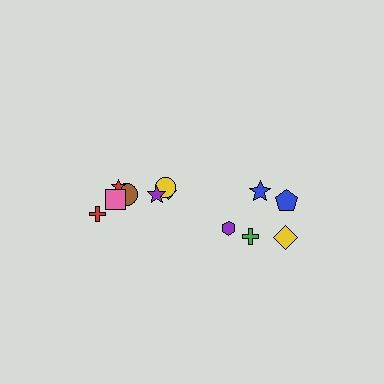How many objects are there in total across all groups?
There are 12 objects.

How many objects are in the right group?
There are 5 objects.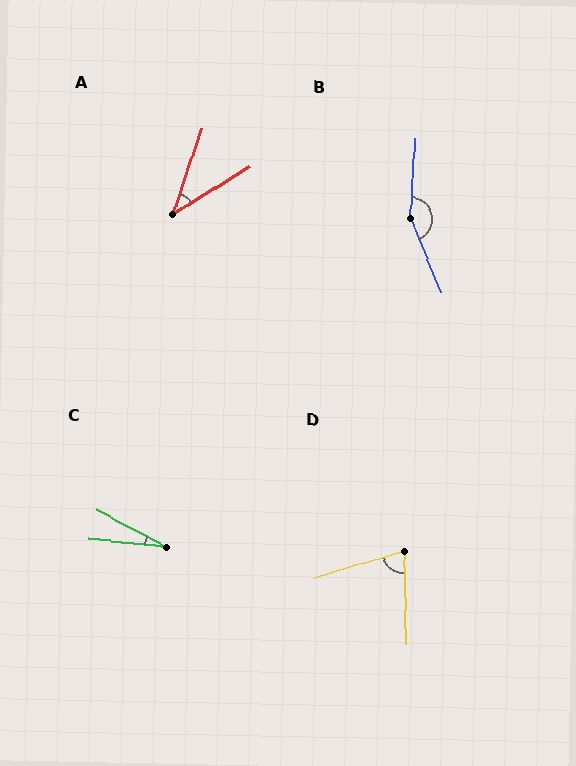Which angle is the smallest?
C, at approximately 22 degrees.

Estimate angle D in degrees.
Approximately 74 degrees.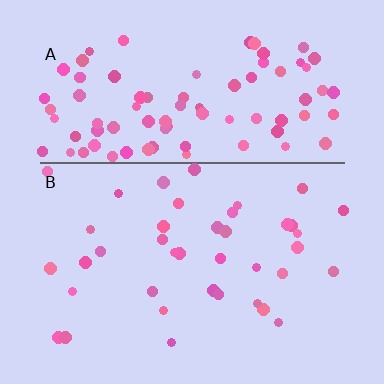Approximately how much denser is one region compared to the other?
Approximately 2.4× — region A over region B.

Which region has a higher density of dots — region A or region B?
A (the top).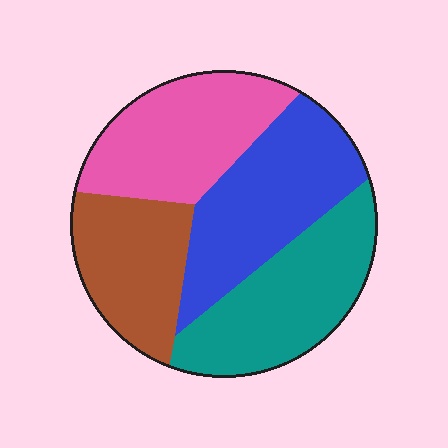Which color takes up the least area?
Brown, at roughly 20%.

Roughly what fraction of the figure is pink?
Pink covers 25% of the figure.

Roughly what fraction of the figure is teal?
Teal covers around 25% of the figure.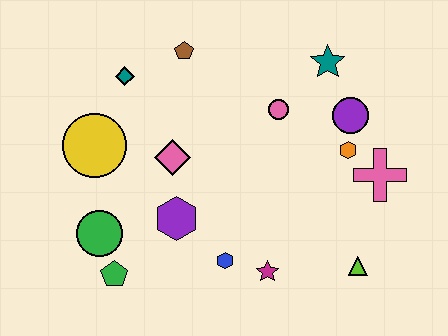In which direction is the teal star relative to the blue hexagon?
The teal star is above the blue hexagon.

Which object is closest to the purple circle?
The orange hexagon is closest to the purple circle.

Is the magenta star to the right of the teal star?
No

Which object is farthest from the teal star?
The green pentagon is farthest from the teal star.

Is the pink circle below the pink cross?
No